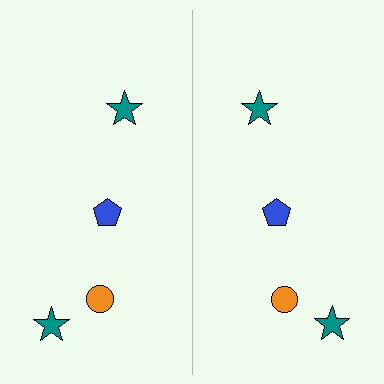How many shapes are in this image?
There are 8 shapes in this image.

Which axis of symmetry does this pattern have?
The pattern has a vertical axis of symmetry running through the center of the image.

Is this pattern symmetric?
Yes, this pattern has bilateral (reflection) symmetry.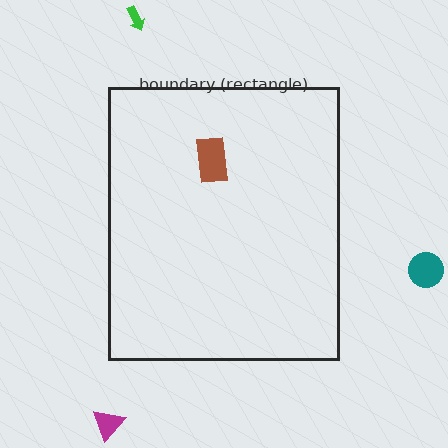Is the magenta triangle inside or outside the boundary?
Outside.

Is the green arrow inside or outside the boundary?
Outside.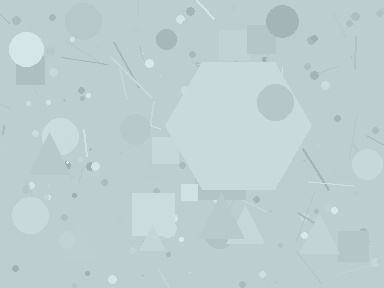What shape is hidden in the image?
A hexagon is hidden in the image.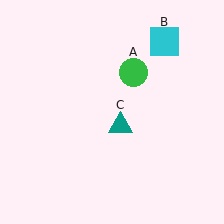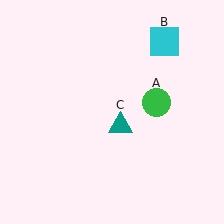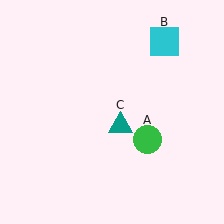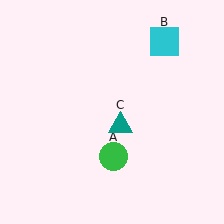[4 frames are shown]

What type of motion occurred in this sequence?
The green circle (object A) rotated clockwise around the center of the scene.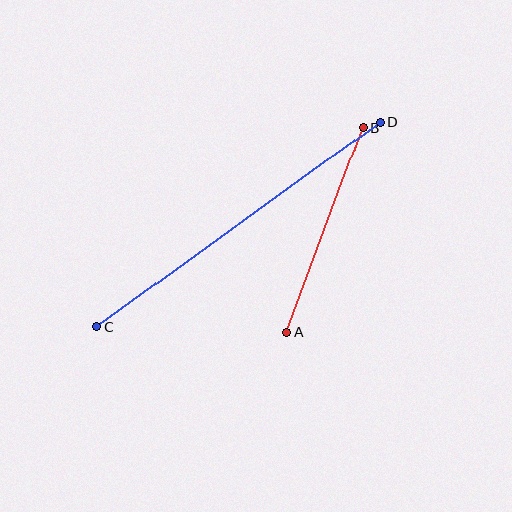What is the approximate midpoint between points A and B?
The midpoint is at approximately (324, 230) pixels.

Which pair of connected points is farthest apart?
Points C and D are farthest apart.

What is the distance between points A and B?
The distance is approximately 219 pixels.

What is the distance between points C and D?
The distance is approximately 350 pixels.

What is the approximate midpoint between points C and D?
The midpoint is at approximately (238, 224) pixels.